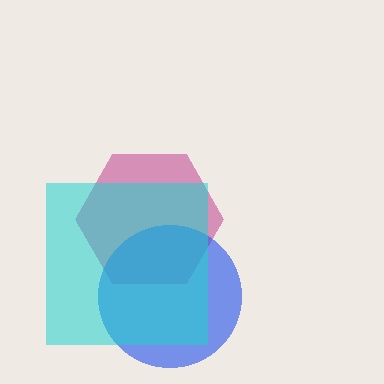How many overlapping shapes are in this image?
There are 3 overlapping shapes in the image.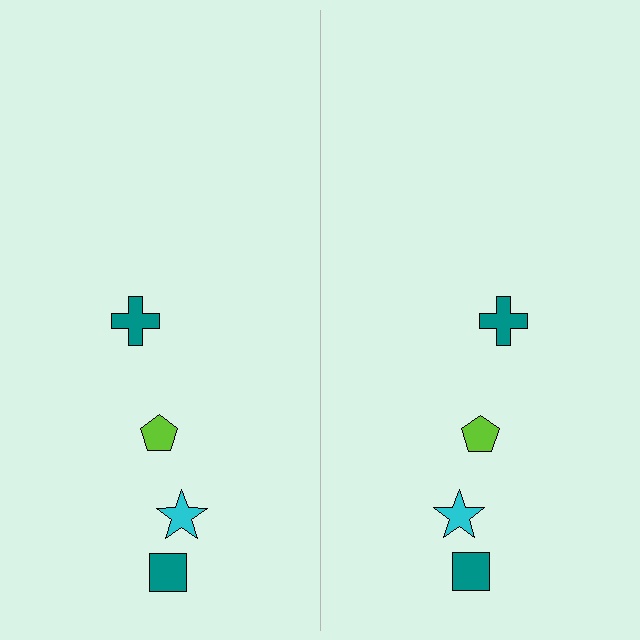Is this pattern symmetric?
Yes, this pattern has bilateral (reflection) symmetry.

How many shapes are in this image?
There are 8 shapes in this image.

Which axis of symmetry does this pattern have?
The pattern has a vertical axis of symmetry running through the center of the image.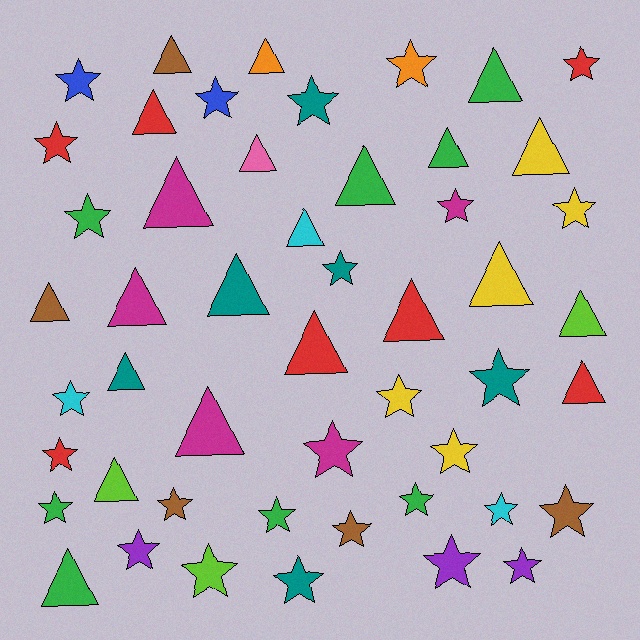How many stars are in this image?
There are 28 stars.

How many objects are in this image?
There are 50 objects.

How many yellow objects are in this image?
There are 5 yellow objects.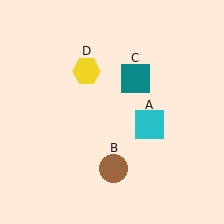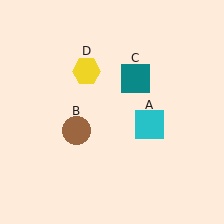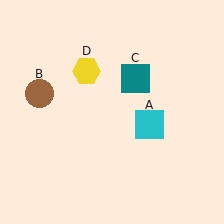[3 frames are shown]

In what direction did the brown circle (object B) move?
The brown circle (object B) moved up and to the left.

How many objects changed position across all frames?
1 object changed position: brown circle (object B).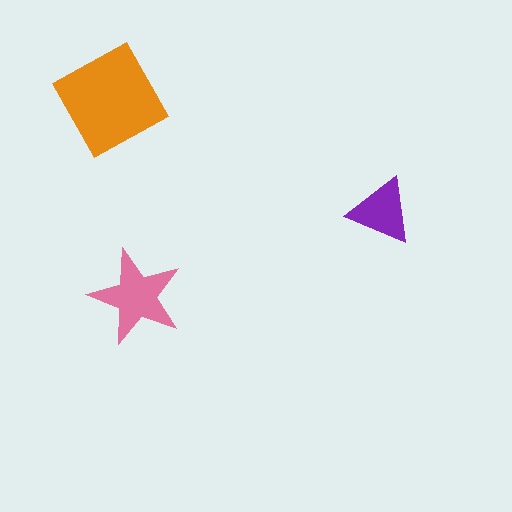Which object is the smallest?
The purple triangle.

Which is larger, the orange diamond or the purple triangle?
The orange diamond.